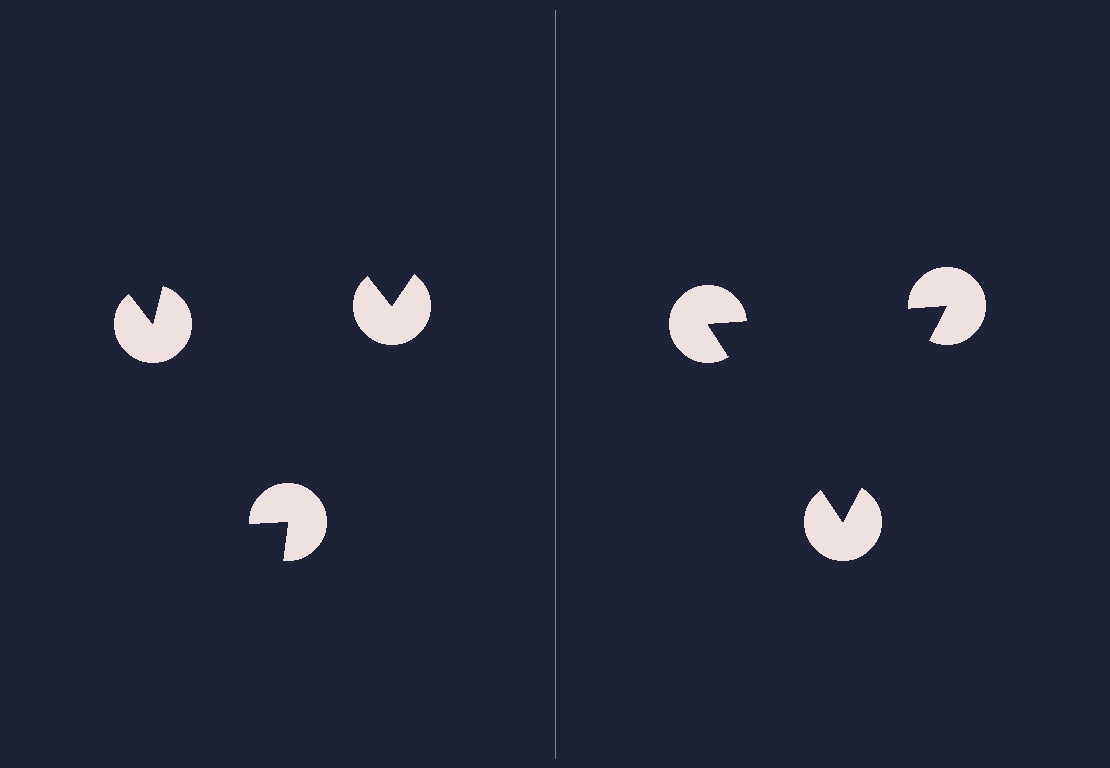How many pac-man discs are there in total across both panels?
6 — 3 on each side.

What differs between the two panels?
The pac-man discs are positioned identically on both sides; only the wedge orientations differ. On the right they align to a triangle; on the left they are misaligned.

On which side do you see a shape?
An illusory triangle appears on the right side. On the left side the wedge cuts are rotated, so no coherent shape forms.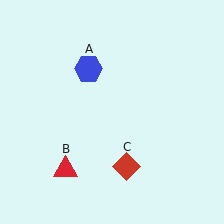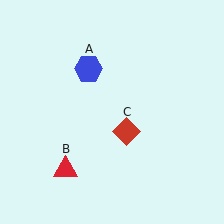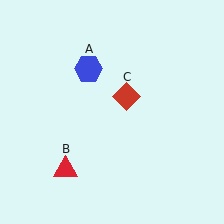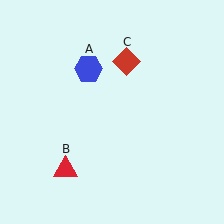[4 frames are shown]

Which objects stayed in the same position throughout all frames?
Blue hexagon (object A) and red triangle (object B) remained stationary.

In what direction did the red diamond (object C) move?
The red diamond (object C) moved up.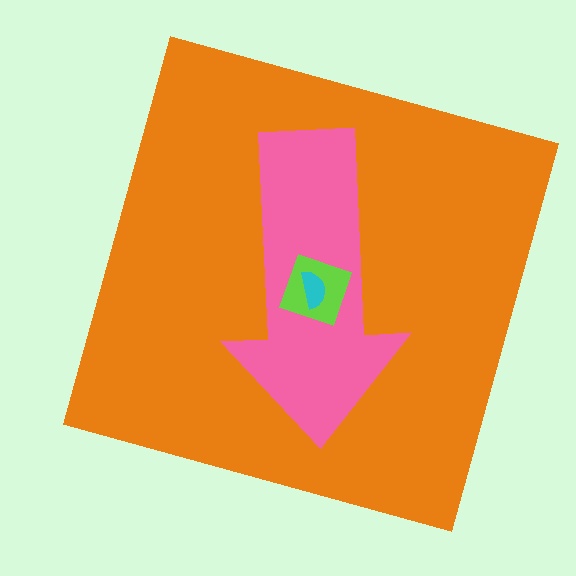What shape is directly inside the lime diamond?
The cyan semicircle.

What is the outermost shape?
The orange square.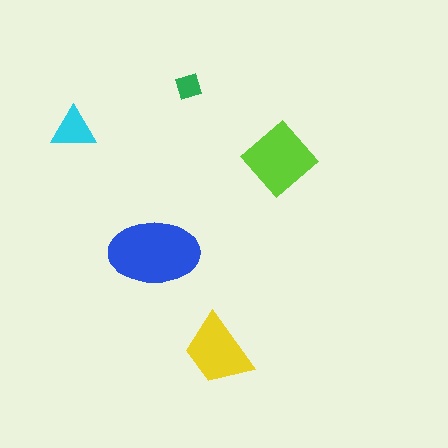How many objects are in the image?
There are 5 objects in the image.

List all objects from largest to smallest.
The blue ellipse, the lime diamond, the yellow trapezoid, the cyan triangle, the green diamond.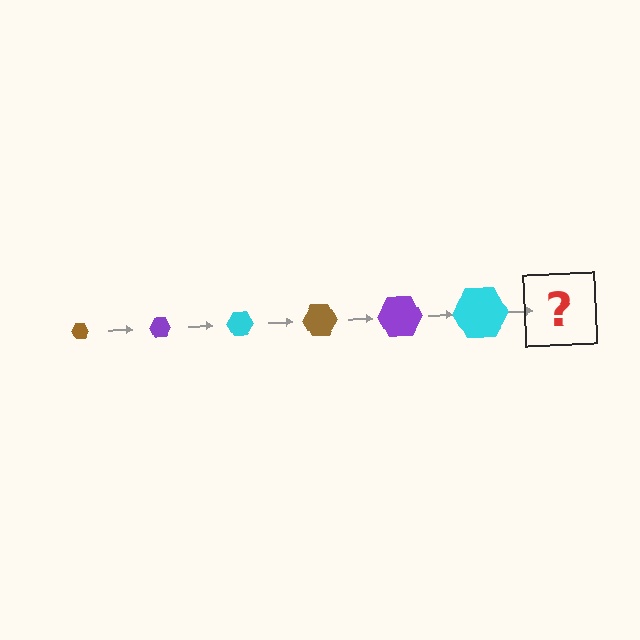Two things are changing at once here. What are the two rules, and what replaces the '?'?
The two rules are that the hexagon grows larger each step and the color cycles through brown, purple, and cyan. The '?' should be a brown hexagon, larger than the previous one.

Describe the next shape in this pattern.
It should be a brown hexagon, larger than the previous one.